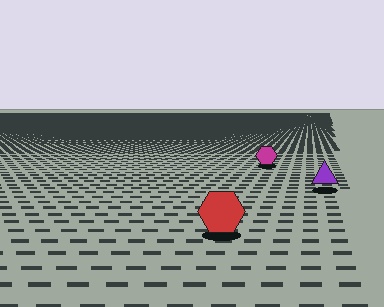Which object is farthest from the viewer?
The magenta hexagon is farthest from the viewer. It appears smaller and the ground texture around it is denser.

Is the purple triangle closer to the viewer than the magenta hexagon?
Yes. The purple triangle is closer — you can tell from the texture gradient: the ground texture is coarser near it.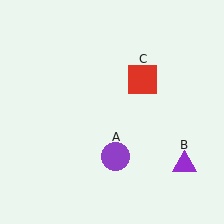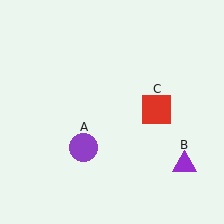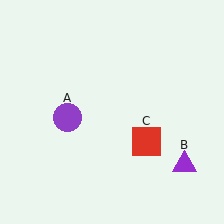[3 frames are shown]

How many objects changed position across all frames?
2 objects changed position: purple circle (object A), red square (object C).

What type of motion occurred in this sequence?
The purple circle (object A), red square (object C) rotated clockwise around the center of the scene.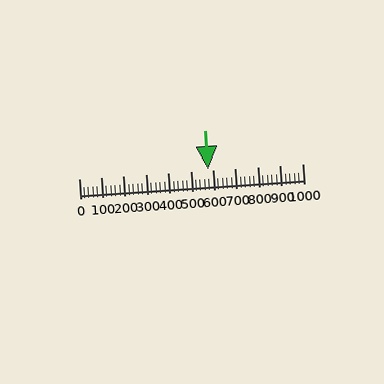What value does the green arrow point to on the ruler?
The green arrow points to approximately 580.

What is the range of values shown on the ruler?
The ruler shows values from 0 to 1000.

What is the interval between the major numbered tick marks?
The major tick marks are spaced 100 units apart.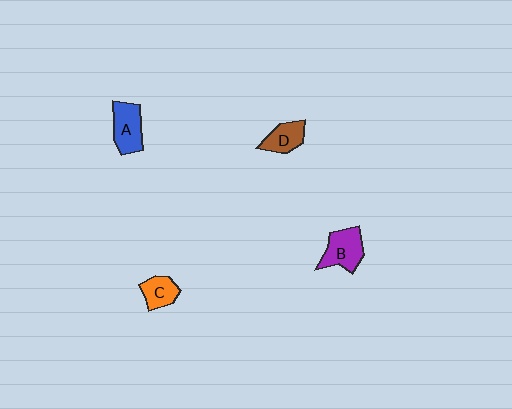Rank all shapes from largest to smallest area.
From largest to smallest: B (purple), A (blue), D (brown), C (orange).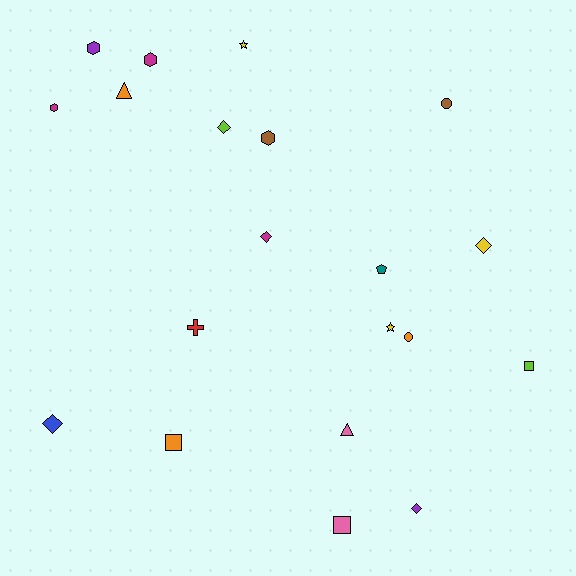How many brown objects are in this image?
There are 2 brown objects.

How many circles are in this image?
There are 2 circles.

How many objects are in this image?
There are 20 objects.